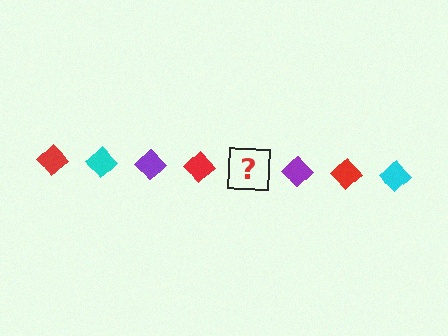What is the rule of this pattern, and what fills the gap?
The rule is that the pattern cycles through red, cyan, purple diamonds. The gap should be filled with a cyan diamond.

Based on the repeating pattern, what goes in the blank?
The blank should be a cyan diamond.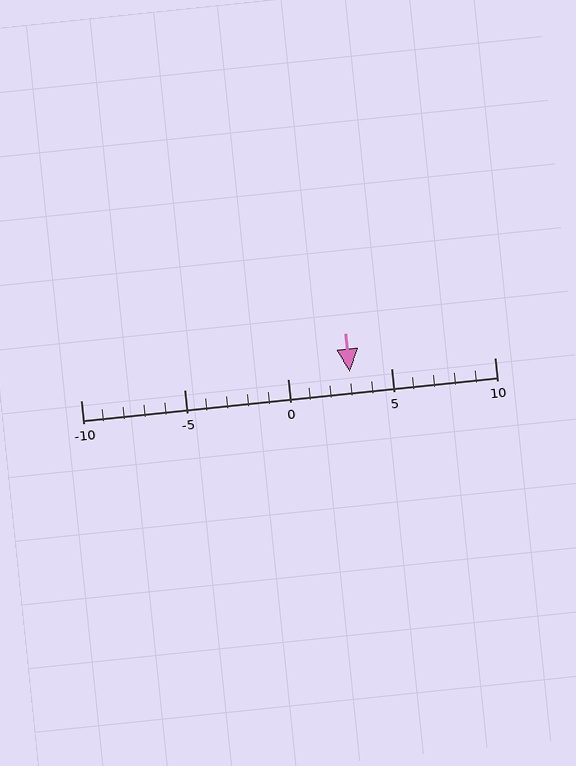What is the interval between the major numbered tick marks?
The major tick marks are spaced 5 units apart.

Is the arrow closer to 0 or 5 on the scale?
The arrow is closer to 5.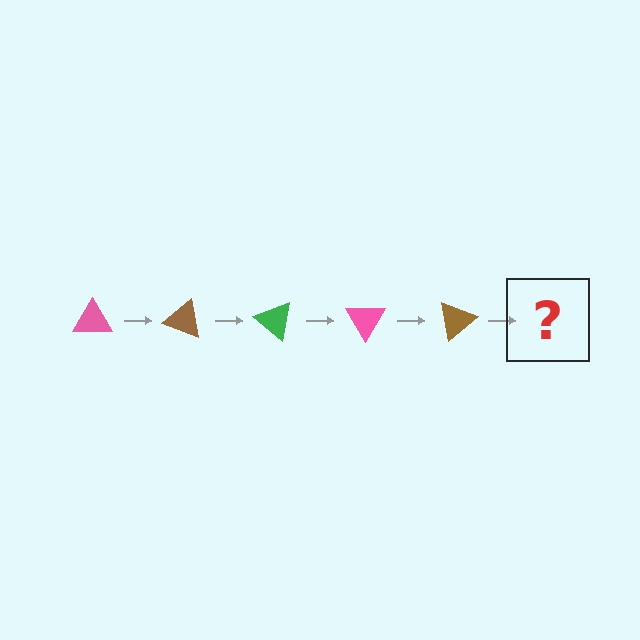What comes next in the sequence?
The next element should be a green triangle, rotated 100 degrees from the start.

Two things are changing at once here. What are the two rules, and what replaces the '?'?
The two rules are that it rotates 20 degrees each step and the color cycles through pink, brown, and green. The '?' should be a green triangle, rotated 100 degrees from the start.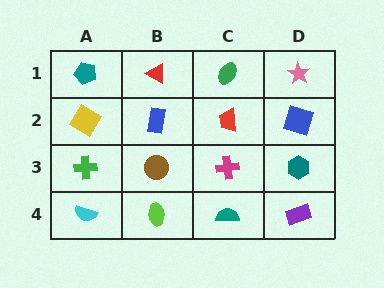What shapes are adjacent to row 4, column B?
A brown circle (row 3, column B), a cyan semicircle (row 4, column A), a teal semicircle (row 4, column C).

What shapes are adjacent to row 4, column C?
A magenta cross (row 3, column C), a lime ellipse (row 4, column B), a purple rectangle (row 4, column D).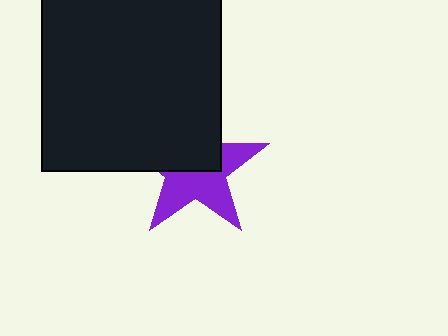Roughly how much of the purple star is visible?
About half of it is visible (roughly 54%).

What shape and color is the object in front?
The object in front is a black square.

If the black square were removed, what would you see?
You would see the complete purple star.